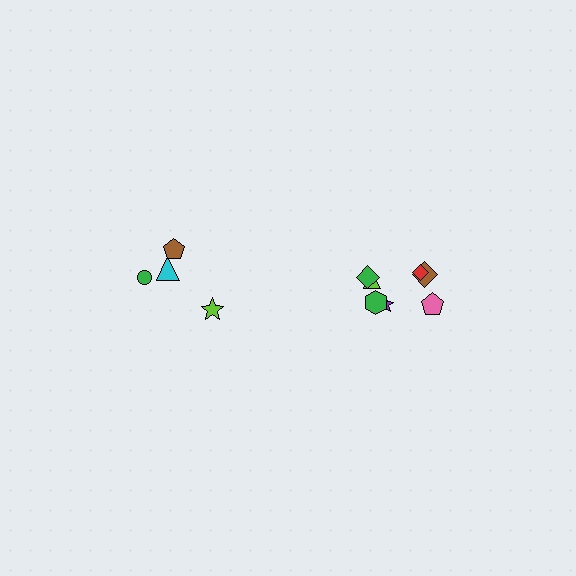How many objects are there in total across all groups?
There are 11 objects.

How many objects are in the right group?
There are 7 objects.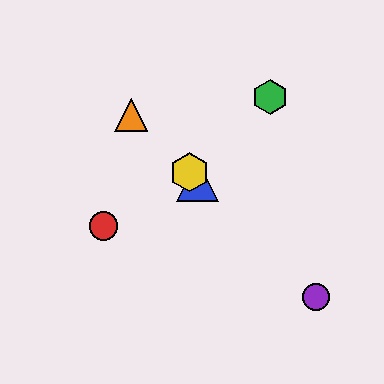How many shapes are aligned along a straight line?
4 shapes (the blue triangle, the yellow hexagon, the purple circle, the orange triangle) are aligned along a straight line.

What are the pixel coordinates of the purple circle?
The purple circle is at (316, 297).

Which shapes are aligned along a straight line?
The blue triangle, the yellow hexagon, the purple circle, the orange triangle are aligned along a straight line.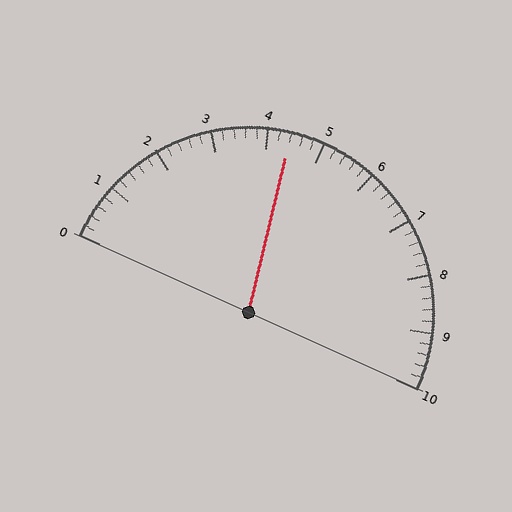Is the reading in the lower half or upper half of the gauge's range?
The reading is in the lower half of the range (0 to 10).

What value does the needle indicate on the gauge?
The needle indicates approximately 4.4.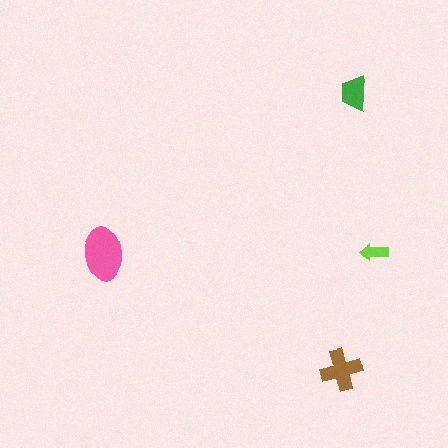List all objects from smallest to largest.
The lime arrow, the green trapezoid, the brown cross, the pink ellipse.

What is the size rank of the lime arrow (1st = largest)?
4th.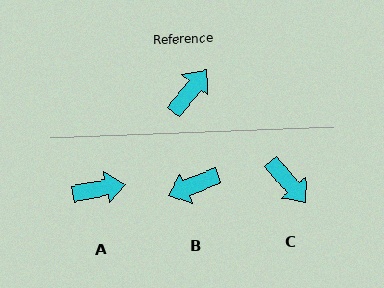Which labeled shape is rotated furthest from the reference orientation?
B, about 150 degrees away.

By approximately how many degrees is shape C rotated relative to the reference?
Approximately 101 degrees clockwise.